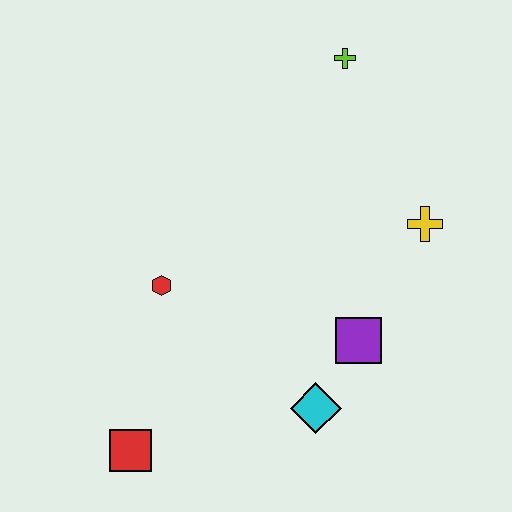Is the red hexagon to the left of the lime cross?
Yes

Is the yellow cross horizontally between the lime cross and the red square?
No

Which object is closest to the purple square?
The cyan diamond is closest to the purple square.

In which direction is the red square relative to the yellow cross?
The red square is to the left of the yellow cross.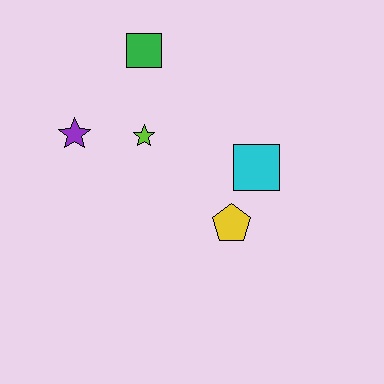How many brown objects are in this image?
There are no brown objects.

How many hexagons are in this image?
There are no hexagons.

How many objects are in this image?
There are 5 objects.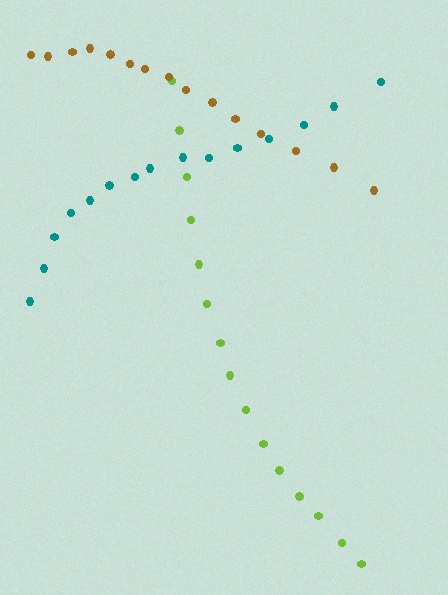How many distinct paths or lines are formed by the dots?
There are 3 distinct paths.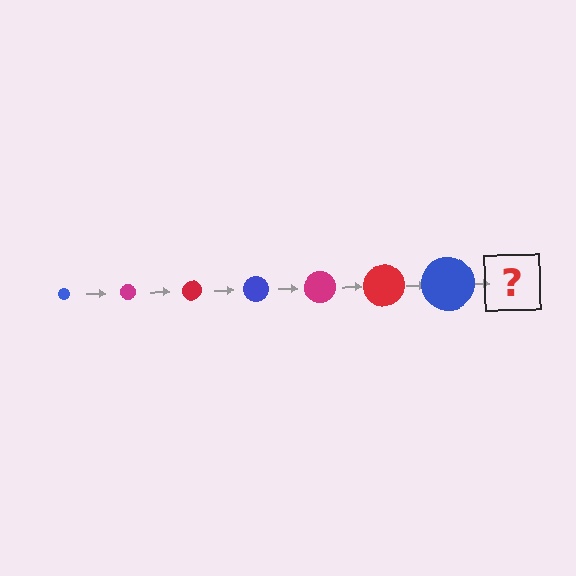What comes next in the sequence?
The next element should be a magenta circle, larger than the previous one.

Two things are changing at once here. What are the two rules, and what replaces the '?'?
The two rules are that the circle grows larger each step and the color cycles through blue, magenta, and red. The '?' should be a magenta circle, larger than the previous one.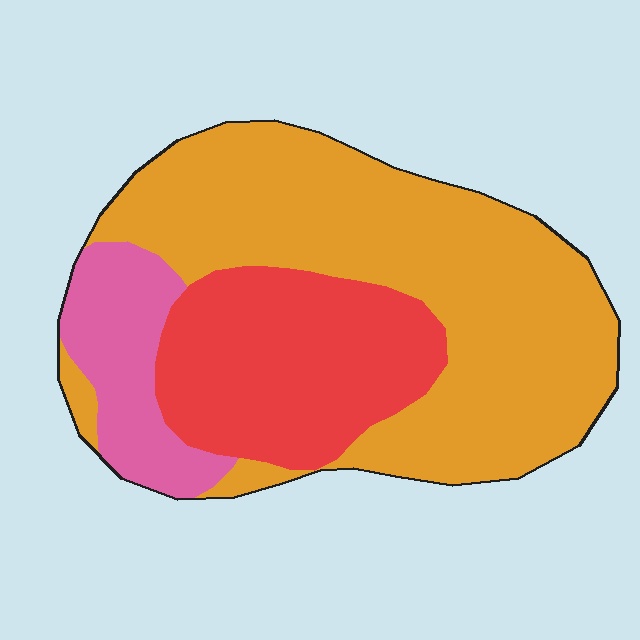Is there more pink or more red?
Red.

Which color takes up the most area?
Orange, at roughly 60%.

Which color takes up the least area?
Pink, at roughly 15%.